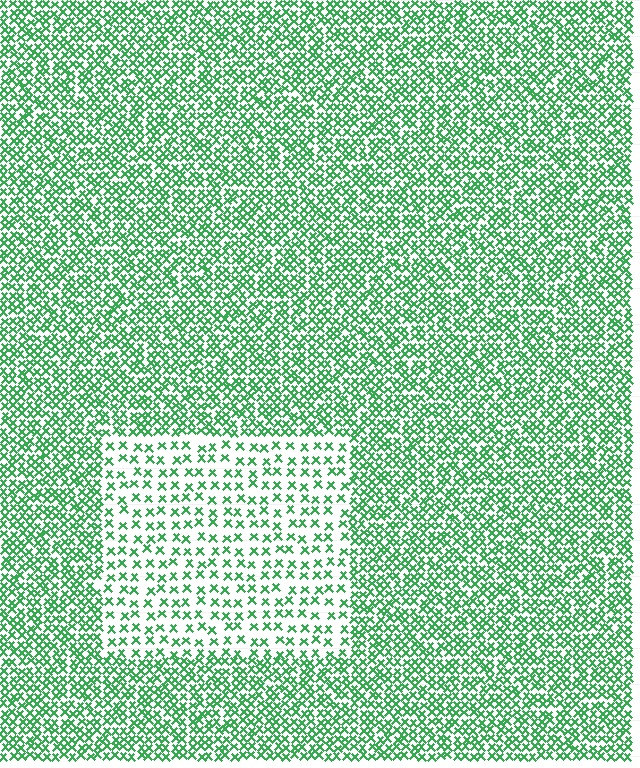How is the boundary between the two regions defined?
The boundary is defined by a change in element density (approximately 2.3x ratio). All elements are the same color, size, and shape.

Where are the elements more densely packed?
The elements are more densely packed outside the rectangle boundary.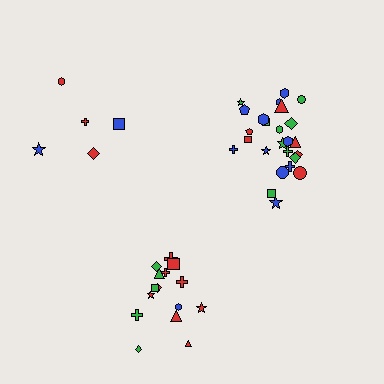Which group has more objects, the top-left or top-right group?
The top-right group.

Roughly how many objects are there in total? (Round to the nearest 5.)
Roughly 45 objects in total.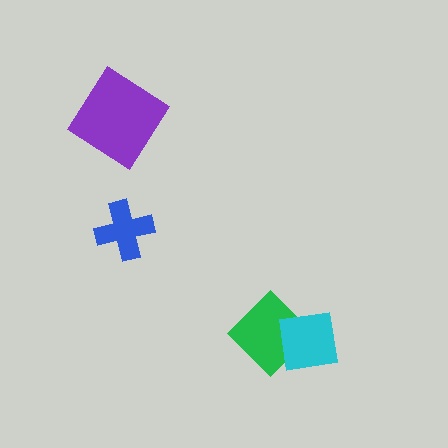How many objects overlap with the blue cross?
0 objects overlap with the blue cross.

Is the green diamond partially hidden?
Yes, it is partially covered by another shape.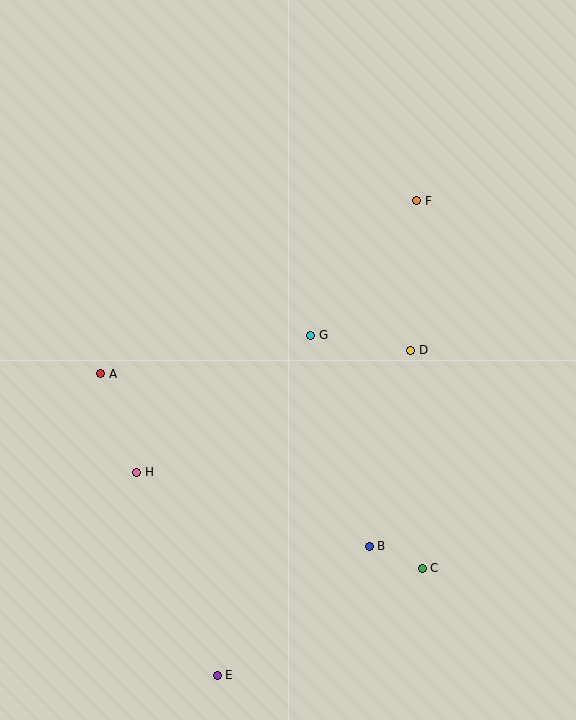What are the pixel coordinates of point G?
Point G is at (311, 335).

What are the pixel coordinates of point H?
Point H is at (137, 472).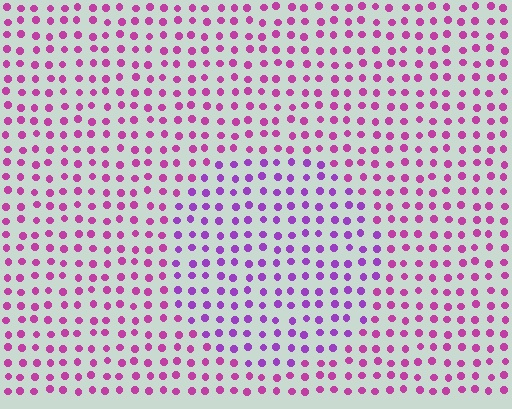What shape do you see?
I see a circle.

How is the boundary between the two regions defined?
The boundary is defined purely by a slight shift in hue (about 30 degrees). Spacing, size, and orientation are identical on both sides.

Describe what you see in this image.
The image is filled with small magenta elements in a uniform arrangement. A circle-shaped region is visible where the elements are tinted to a slightly different hue, forming a subtle color boundary.